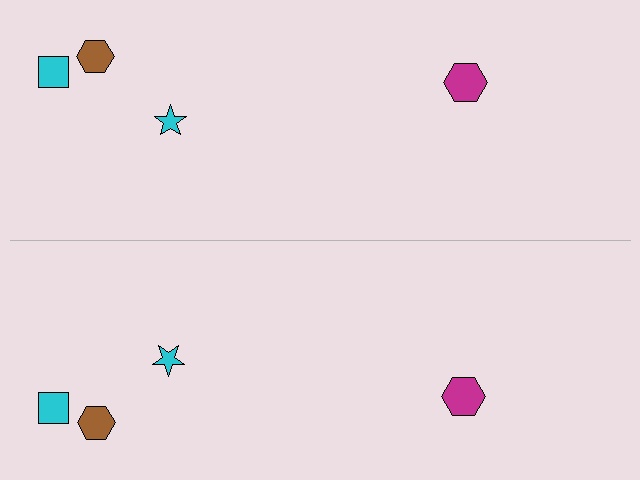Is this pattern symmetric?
Yes, this pattern has bilateral (reflection) symmetry.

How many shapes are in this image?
There are 8 shapes in this image.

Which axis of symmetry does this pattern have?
The pattern has a horizontal axis of symmetry running through the center of the image.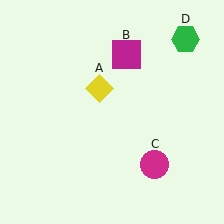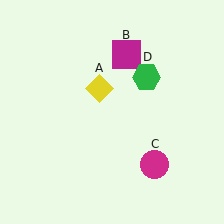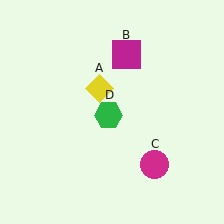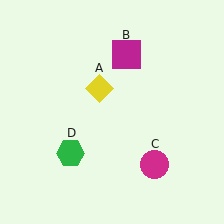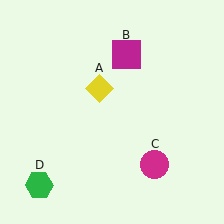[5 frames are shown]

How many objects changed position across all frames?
1 object changed position: green hexagon (object D).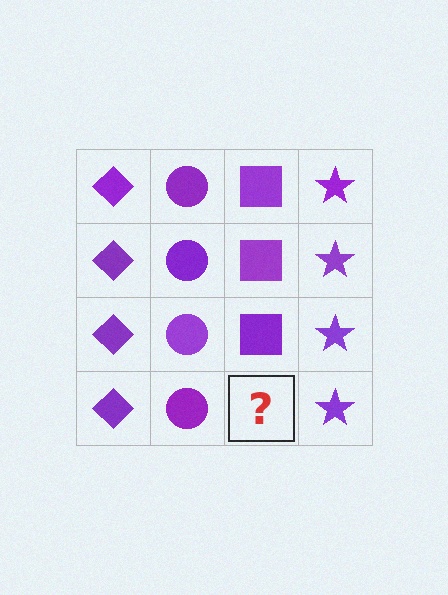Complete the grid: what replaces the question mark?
The question mark should be replaced with a purple square.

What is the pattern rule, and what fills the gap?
The rule is that each column has a consistent shape. The gap should be filled with a purple square.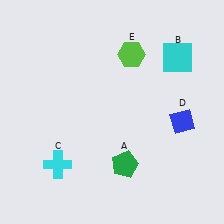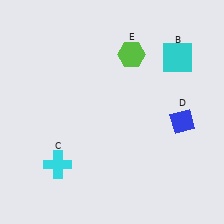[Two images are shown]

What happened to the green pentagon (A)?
The green pentagon (A) was removed in Image 2. It was in the bottom-right area of Image 1.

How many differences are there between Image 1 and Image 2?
There is 1 difference between the two images.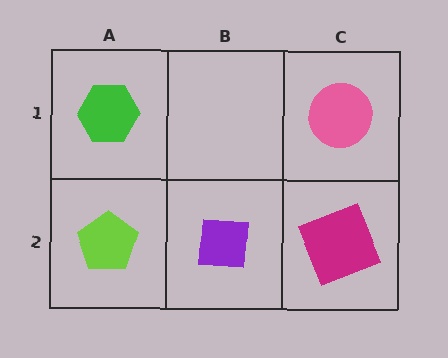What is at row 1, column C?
A pink circle.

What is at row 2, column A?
A lime pentagon.